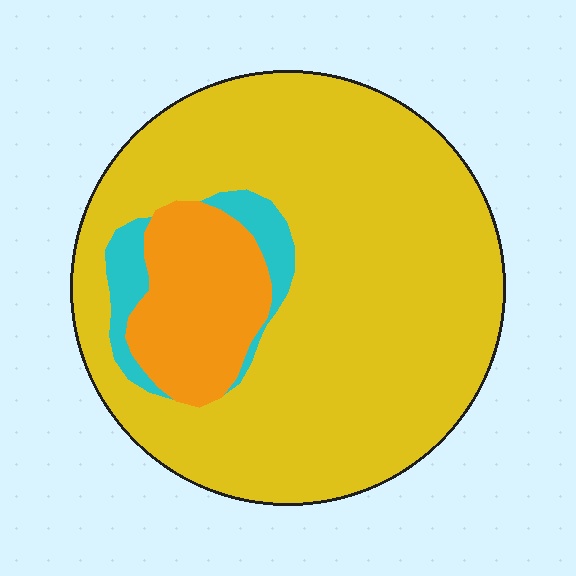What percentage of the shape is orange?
Orange covers roughly 15% of the shape.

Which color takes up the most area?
Yellow, at roughly 80%.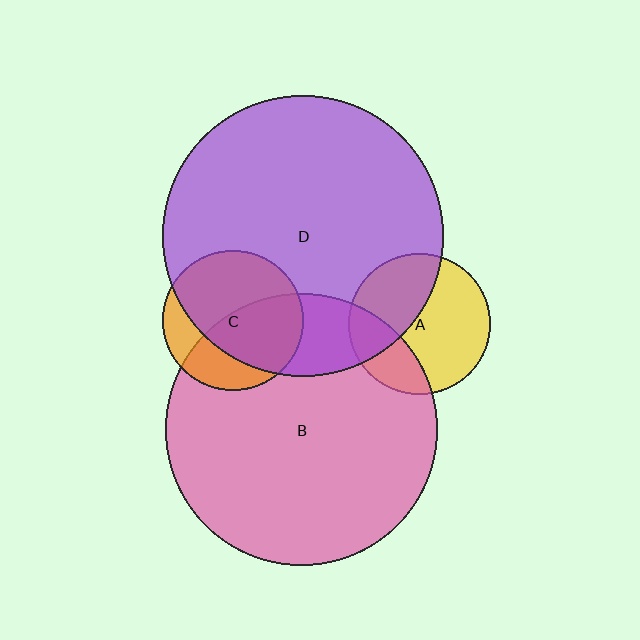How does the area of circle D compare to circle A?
Approximately 3.9 times.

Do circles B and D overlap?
Yes.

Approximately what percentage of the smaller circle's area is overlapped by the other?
Approximately 20%.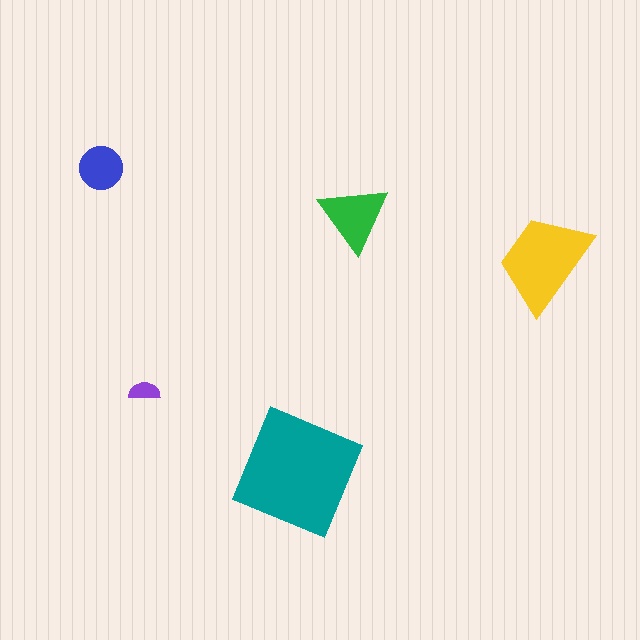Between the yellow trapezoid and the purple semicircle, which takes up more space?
The yellow trapezoid.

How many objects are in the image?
There are 5 objects in the image.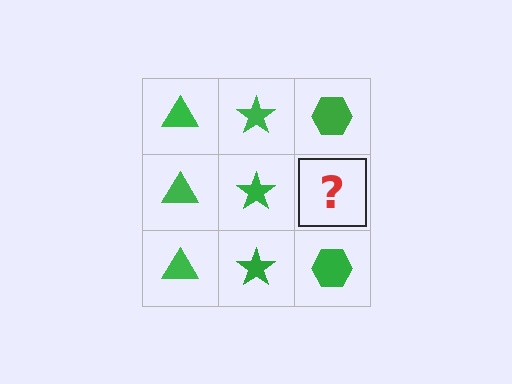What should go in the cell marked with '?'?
The missing cell should contain a green hexagon.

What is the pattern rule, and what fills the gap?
The rule is that each column has a consistent shape. The gap should be filled with a green hexagon.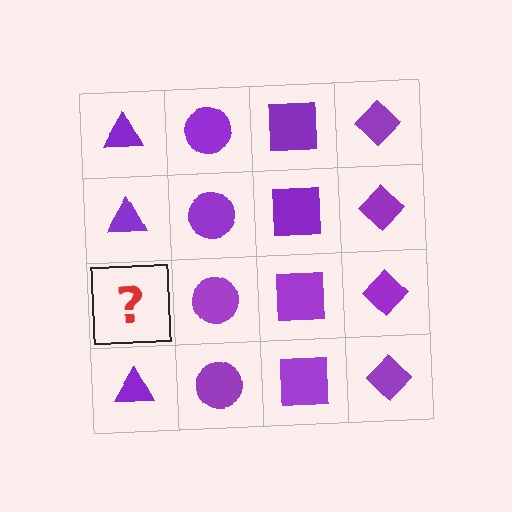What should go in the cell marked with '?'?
The missing cell should contain a purple triangle.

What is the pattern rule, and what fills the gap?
The rule is that each column has a consistent shape. The gap should be filled with a purple triangle.